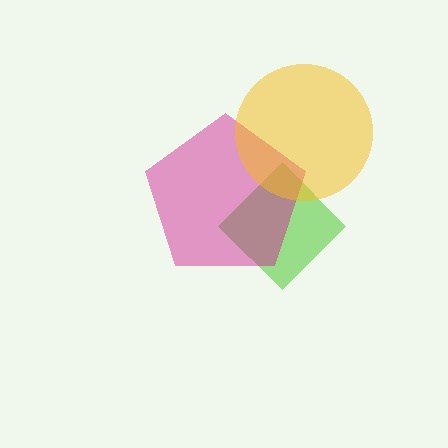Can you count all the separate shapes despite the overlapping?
Yes, there are 3 separate shapes.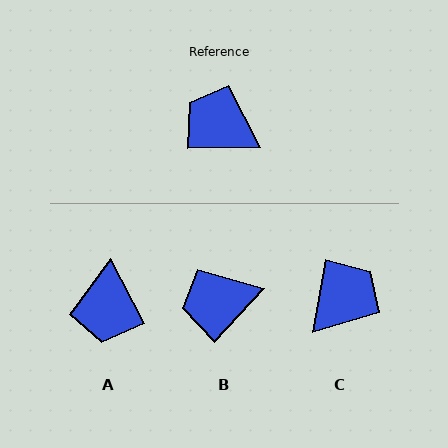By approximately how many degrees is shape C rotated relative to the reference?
Approximately 102 degrees clockwise.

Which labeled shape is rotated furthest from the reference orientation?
A, about 116 degrees away.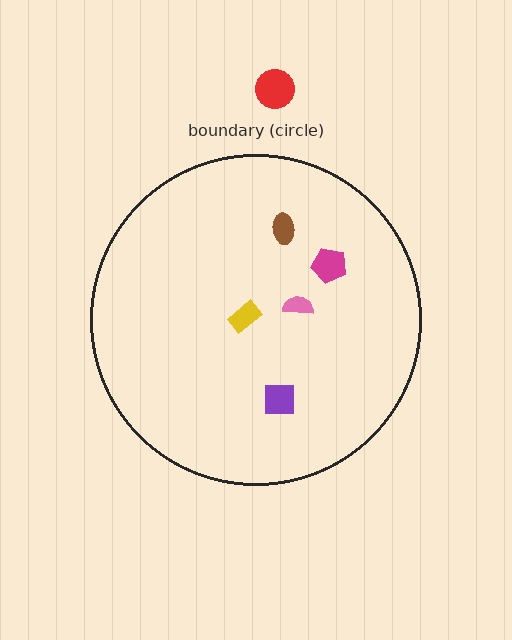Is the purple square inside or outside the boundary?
Inside.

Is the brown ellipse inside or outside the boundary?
Inside.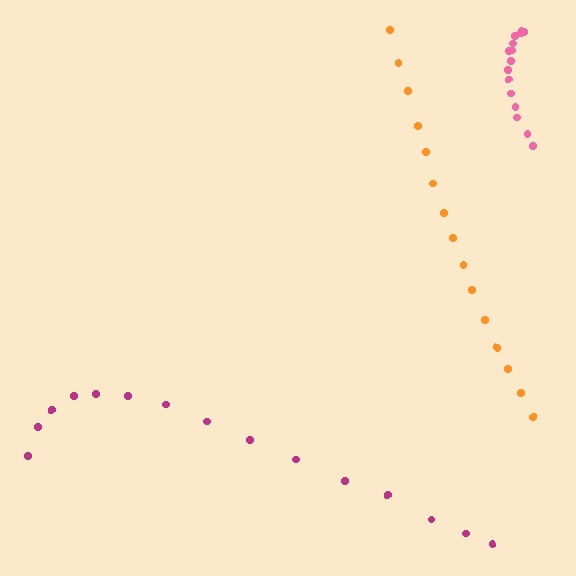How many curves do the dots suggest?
There are 3 distinct paths.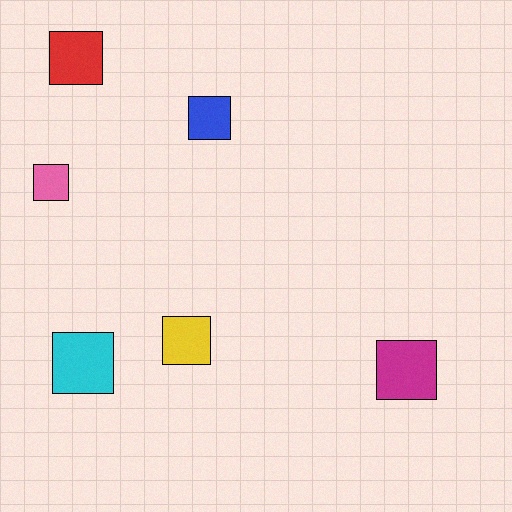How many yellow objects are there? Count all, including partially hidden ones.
There is 1 yellow object.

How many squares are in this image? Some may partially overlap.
There are 6 squares.